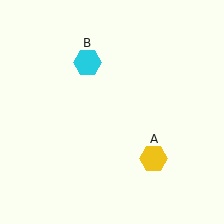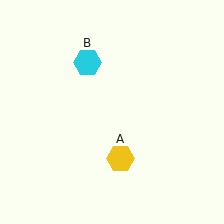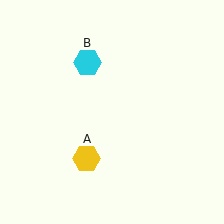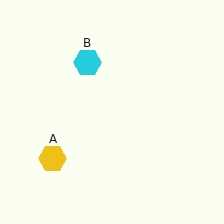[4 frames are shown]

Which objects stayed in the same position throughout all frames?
Cyan hexagon (object B) remained stationary.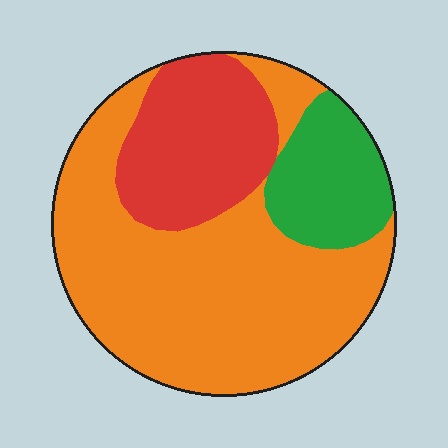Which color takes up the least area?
Green, at roughly 15%.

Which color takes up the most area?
Orange, at roughly 60%.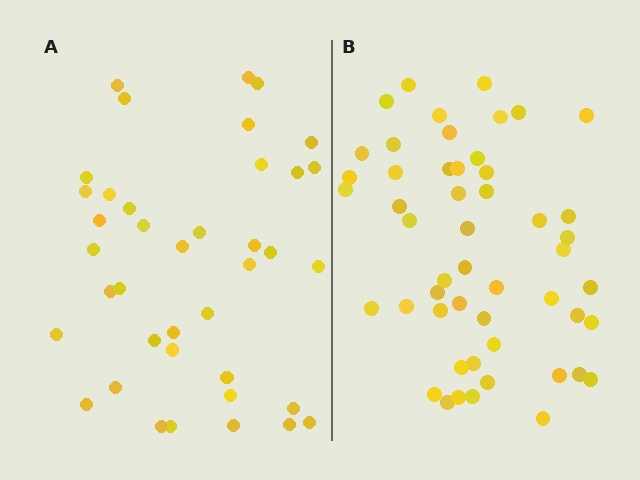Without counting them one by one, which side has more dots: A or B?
Region B (the right region) has more dots.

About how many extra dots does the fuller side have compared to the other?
Region B has roughly 12 or so more dots than region A.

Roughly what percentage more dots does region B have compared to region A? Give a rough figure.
About 30% more.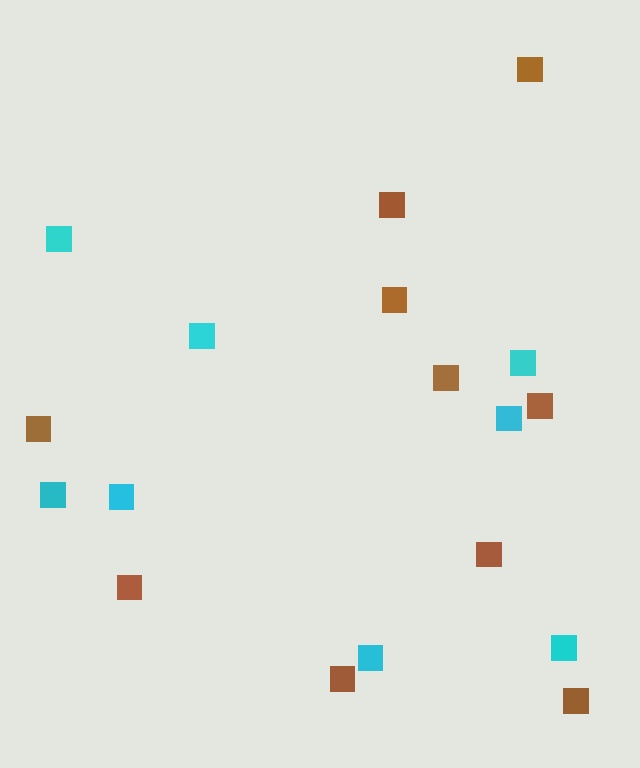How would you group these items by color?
There are 2 groups: one group of brown squares (10) and one group of cyan squares (8).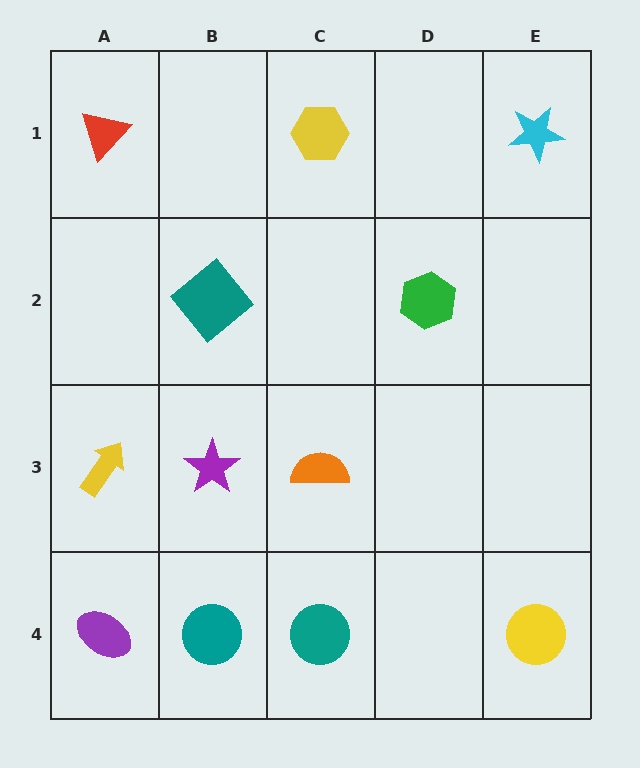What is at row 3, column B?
A purple star.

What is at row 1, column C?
A yellow hexagon.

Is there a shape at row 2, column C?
No, that cell is empty.